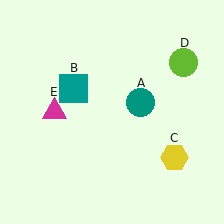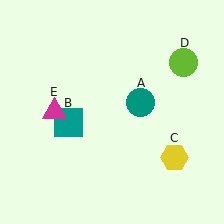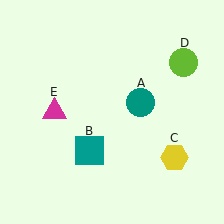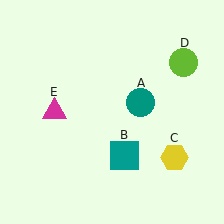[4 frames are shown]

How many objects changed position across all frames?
1 object changed position: teal square (object B).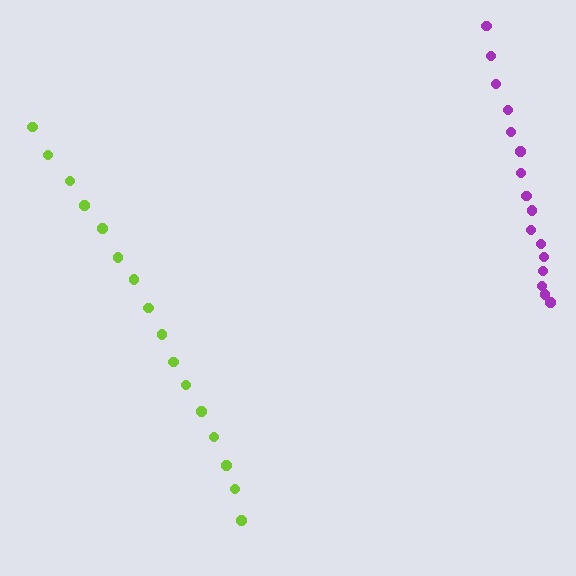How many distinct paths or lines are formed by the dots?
There are 2 distinct paths.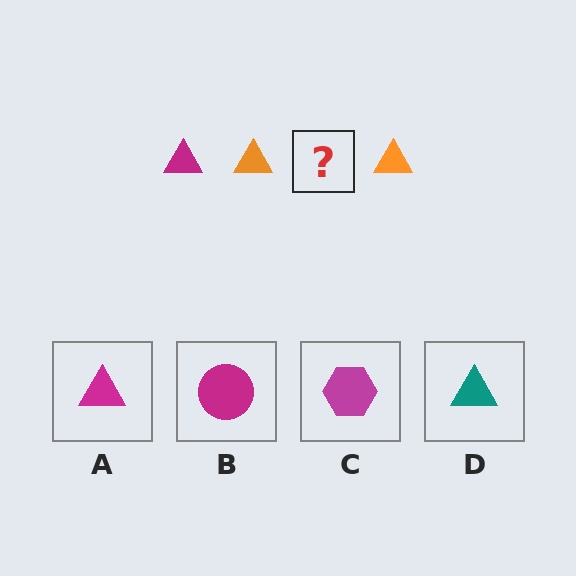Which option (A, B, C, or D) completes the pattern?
A.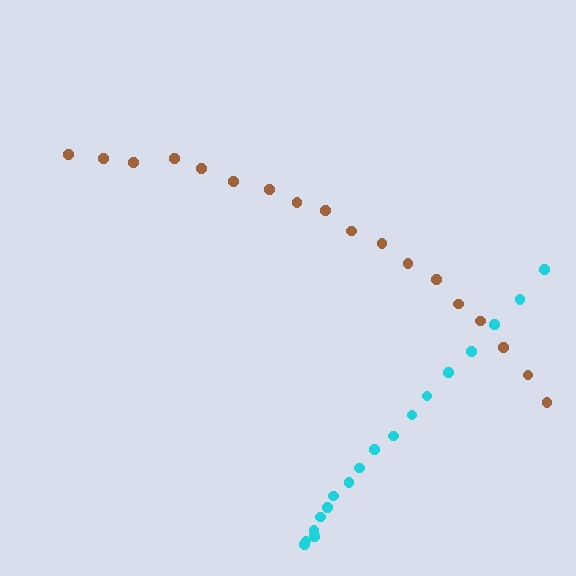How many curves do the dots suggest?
There are 2 distinct paths.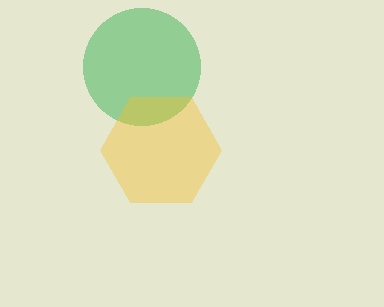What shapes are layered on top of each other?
The layered shapes are: a green circle, a yellow hexagon.